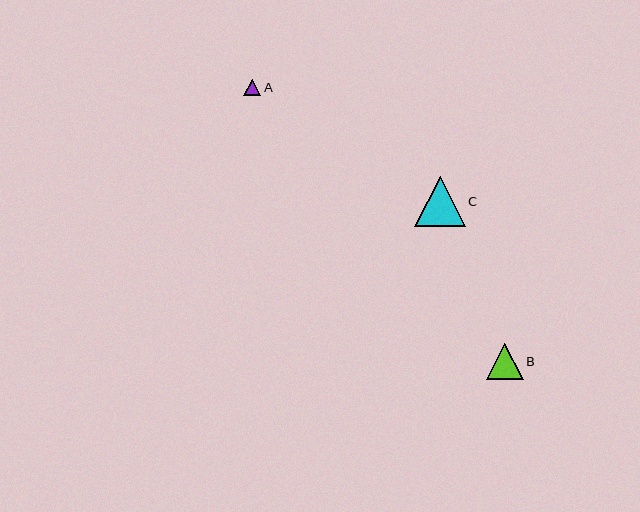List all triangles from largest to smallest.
From largest to smallest: C, B, A.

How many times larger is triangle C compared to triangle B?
Triangle C is approximately 1.4 times the size of triangle B.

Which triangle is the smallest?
Triangle A is the smallest with a size of approximately 17 pixels.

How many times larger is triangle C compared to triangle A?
Triangle C is approximately 3.0 times the size of triangle A.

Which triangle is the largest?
Triangle C is the largest with a size of approximately 51 pixels.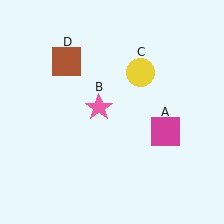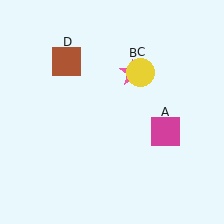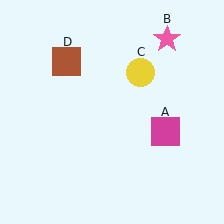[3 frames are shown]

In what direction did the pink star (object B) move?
The pink star (object B) moved up and to the right.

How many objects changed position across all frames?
1 object changed position: pink star (object B).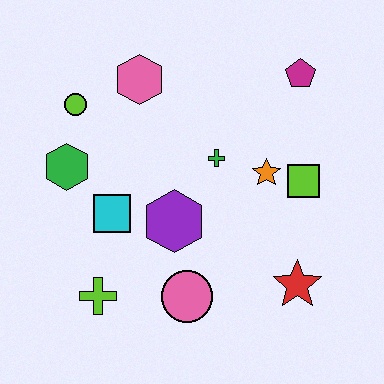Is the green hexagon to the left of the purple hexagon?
Yes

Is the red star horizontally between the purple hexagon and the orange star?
No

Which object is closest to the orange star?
The lime square is closest to the orange star.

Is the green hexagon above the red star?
Yes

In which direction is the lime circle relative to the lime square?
The lime circle is to the left of the lime square.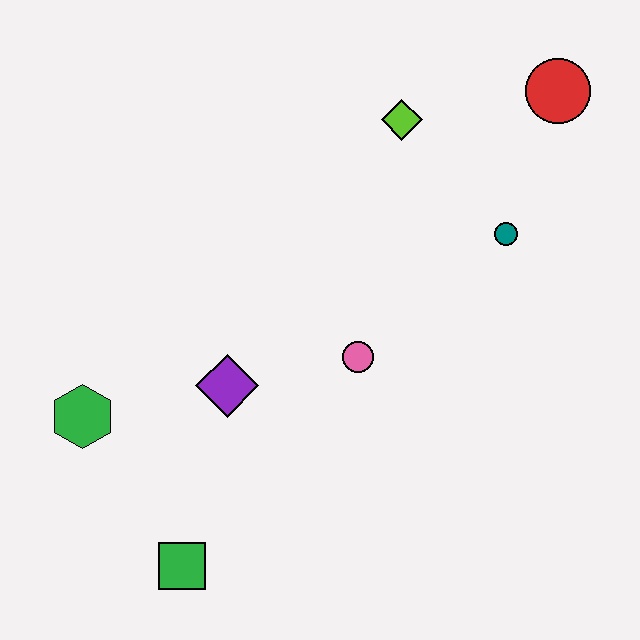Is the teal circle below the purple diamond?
No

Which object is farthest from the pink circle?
The red circle is farthest from the pink circle.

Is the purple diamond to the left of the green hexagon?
No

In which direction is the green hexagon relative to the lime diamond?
The green hexagon is to the left of the lime diamond.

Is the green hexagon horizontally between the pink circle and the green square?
No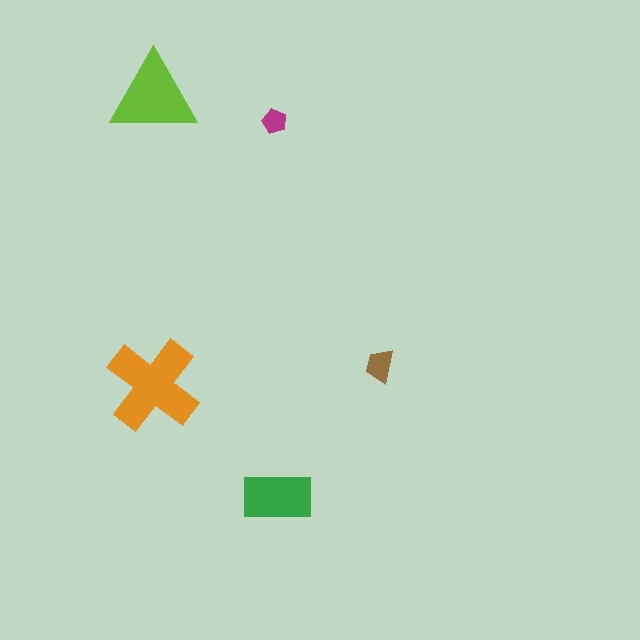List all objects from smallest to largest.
The magenta pentagon, the brown trapezoid, the green rectangle, the lime triangle, the orange cross.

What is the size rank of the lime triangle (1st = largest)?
2nd.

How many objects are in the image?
There are 5 objects in the image.